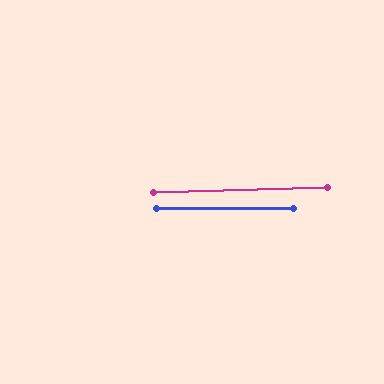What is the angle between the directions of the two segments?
Approximately 2 degrees.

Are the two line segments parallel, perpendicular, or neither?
Parallel — their directions differ by only 1.9°.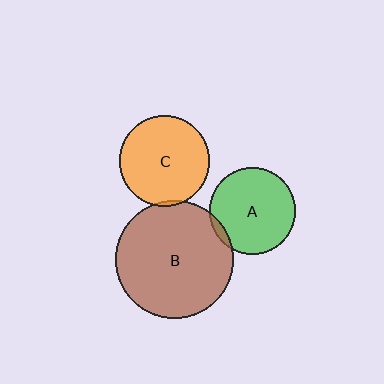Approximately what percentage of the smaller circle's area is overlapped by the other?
Approximately 5%.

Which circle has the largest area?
Circle B (brown).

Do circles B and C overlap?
Yes.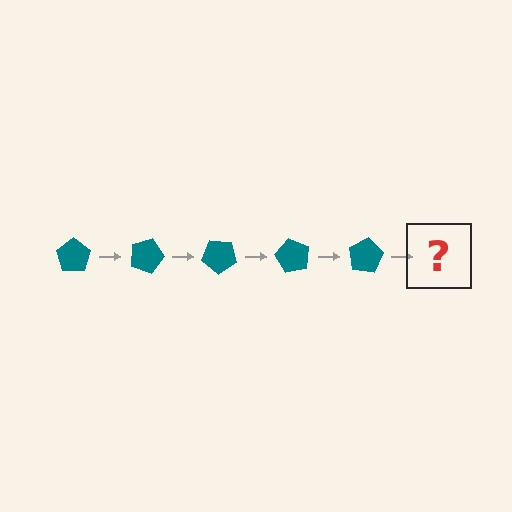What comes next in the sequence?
The next element should be a teal pentagon rotated 100 degrees.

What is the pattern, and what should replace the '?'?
The pattern is that the pentagon rotates 20 degrees each step. The '?' should be a teal pentagon rotated 100 degrees.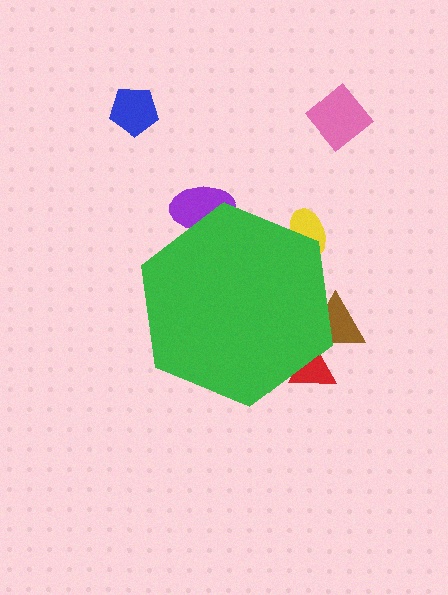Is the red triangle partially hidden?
Yes, the red triangle is partially hidden behind the green hexagon.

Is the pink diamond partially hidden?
No, the pink diamond is fully visible.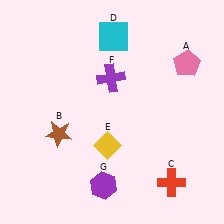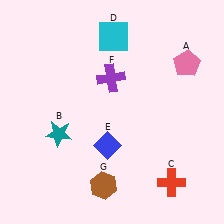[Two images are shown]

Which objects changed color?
B changed from brown to teal. E changed from yellow to blue. G changed from purple to brown.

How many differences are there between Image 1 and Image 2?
There are 3 differences between the two images.